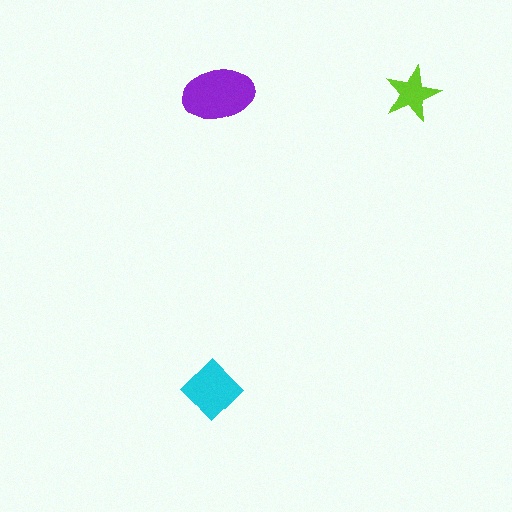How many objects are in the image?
There are 3 objects in the image.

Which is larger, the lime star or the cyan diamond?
The cyan diamond.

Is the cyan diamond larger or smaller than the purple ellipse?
Smaller.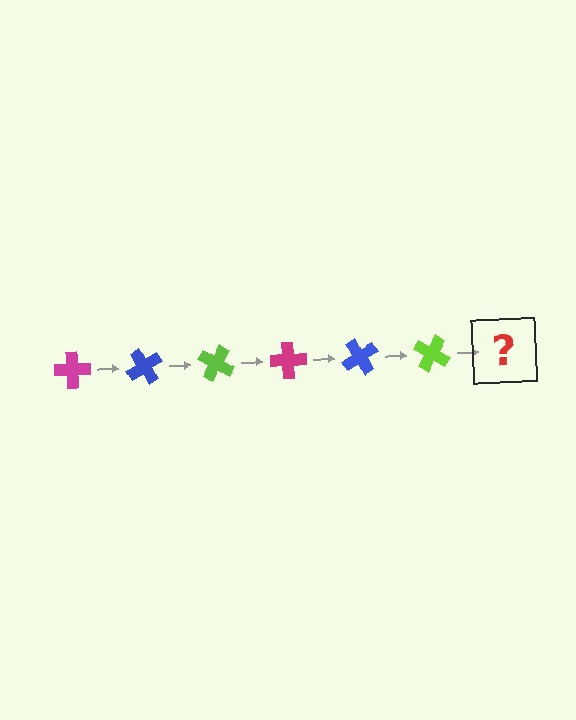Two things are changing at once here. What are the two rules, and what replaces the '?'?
The two rules are that it rotates 60 degrees each step and the color cycles through magenta, blue, and lime. The '?' should be a magenta cross, rotated 360 degrees from the start.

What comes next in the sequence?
The next element should be a magenta cross, rotated 360 degrees from the start.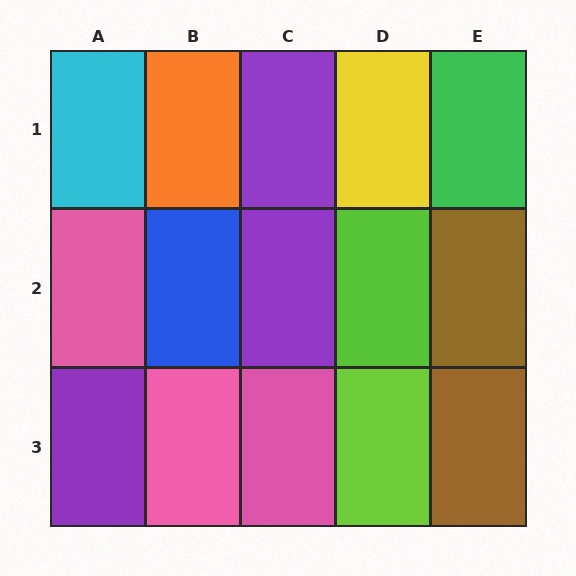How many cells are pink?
3 cells are pink.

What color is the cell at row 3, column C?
Pink.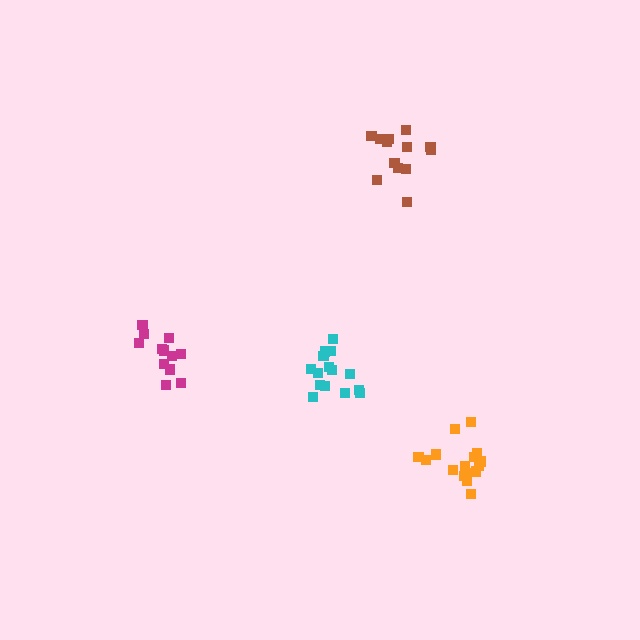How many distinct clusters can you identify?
There are 4 distinct clusters.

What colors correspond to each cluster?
The clusters are colored: magenta, orange, brown, cyan.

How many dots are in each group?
Group 1: 12 dots, Group 2: 16 dots, Group 3: 13 dots, Group 4: 15 dots (56 total).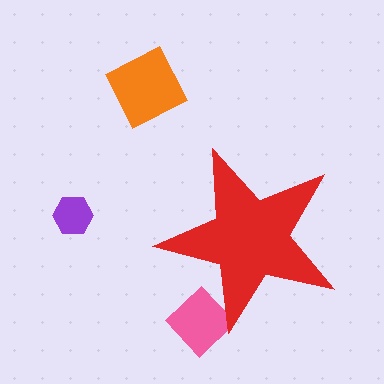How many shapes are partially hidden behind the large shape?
1 shape is partially hidden.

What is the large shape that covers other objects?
A red star.